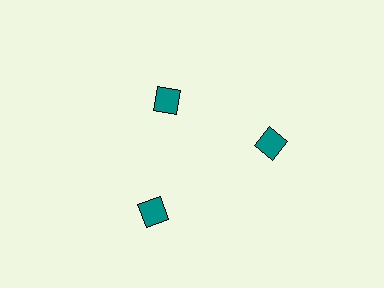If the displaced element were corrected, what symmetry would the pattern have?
It would have 3-fold rotational symmetry — the pattern would map onto itself every 120 degrees.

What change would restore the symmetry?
The symmetry would be restored by moving it outward, back onto the ring so that all 3 diamonds sit at equal angles and equal distance from the center.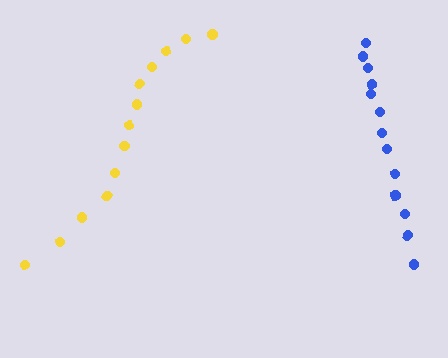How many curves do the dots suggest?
There are 2 distinct paths.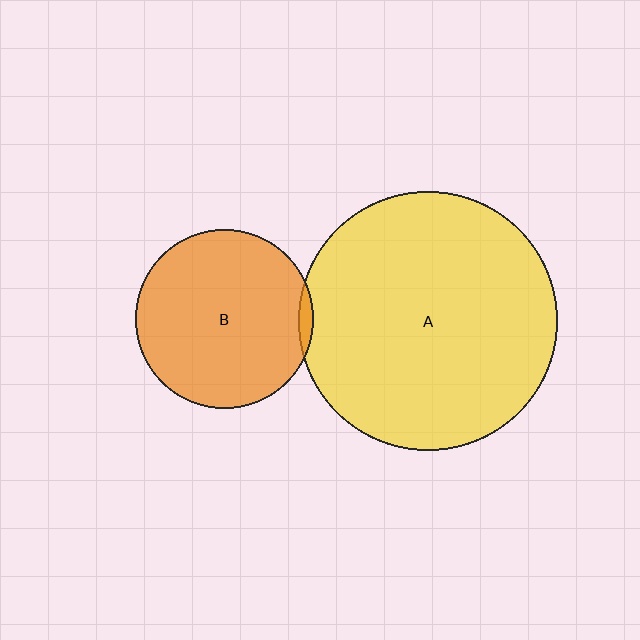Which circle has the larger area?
Circle A (yellow).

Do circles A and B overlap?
Yes.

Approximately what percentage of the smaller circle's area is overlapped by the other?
Approximately 5%.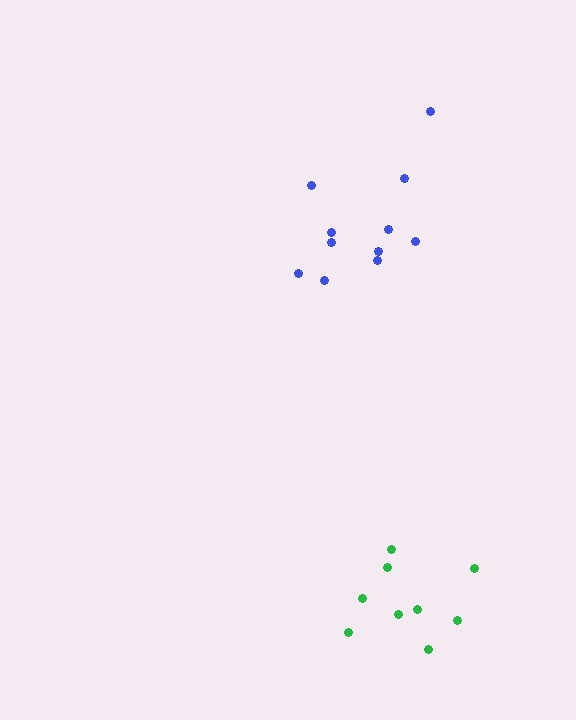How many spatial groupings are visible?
There are 2 spatial groupings.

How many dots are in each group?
Group 1: 9 dots, Group 2: 11 dots (20 total).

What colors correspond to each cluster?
The clusters are colored: green, blue.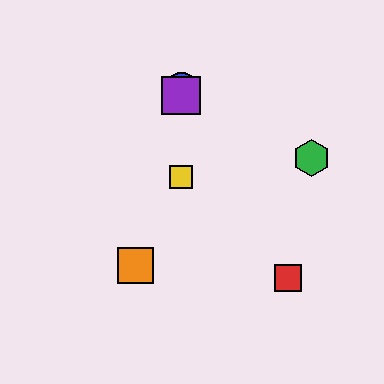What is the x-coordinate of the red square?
The red square is at x≈288.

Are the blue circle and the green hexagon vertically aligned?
No, the blue circle is at x≈181 and the green hexagon is at x≈311.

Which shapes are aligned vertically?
The blue circle, the yellow square, the purple square are aligned vertically.